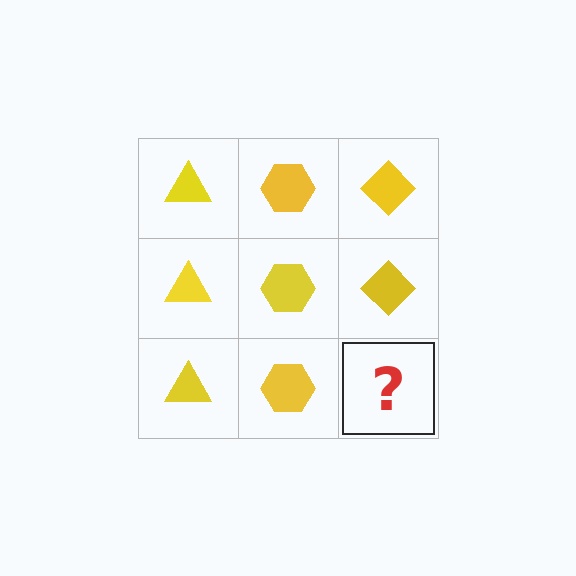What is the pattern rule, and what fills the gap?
The rule is that each column has a consistent shape. The gap should be filled with a yellow diamond.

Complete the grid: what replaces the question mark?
The question mark should be replaced with a yellow diamond.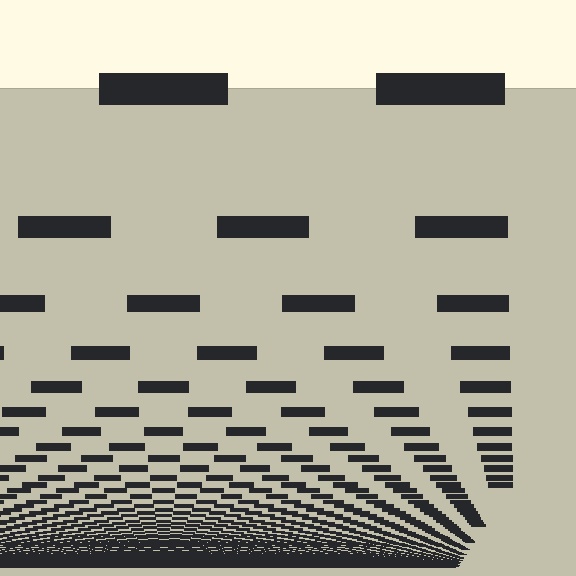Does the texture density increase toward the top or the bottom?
Density increases toward the bottom.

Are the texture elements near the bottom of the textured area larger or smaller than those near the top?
Smaller. The gradient is inverted — elements near the bottom are smaller and denser.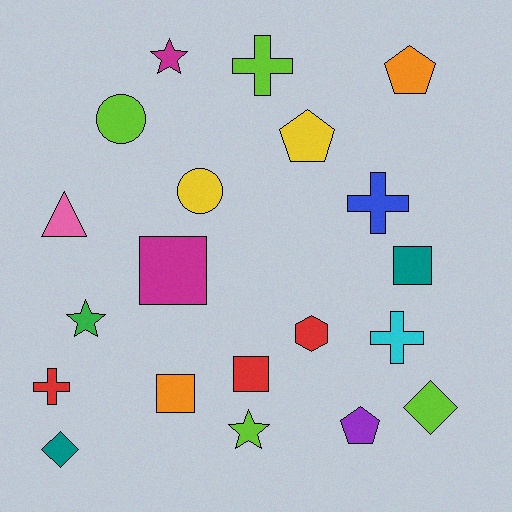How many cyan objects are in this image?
There is 1 cyan object.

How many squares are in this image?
There are 4 squares.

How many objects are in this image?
There are 20 objects.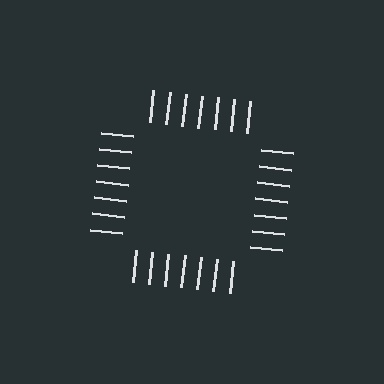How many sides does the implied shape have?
4 sides — the line-ends trace a square.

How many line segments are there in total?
28 — 7 along each of the 4 edges.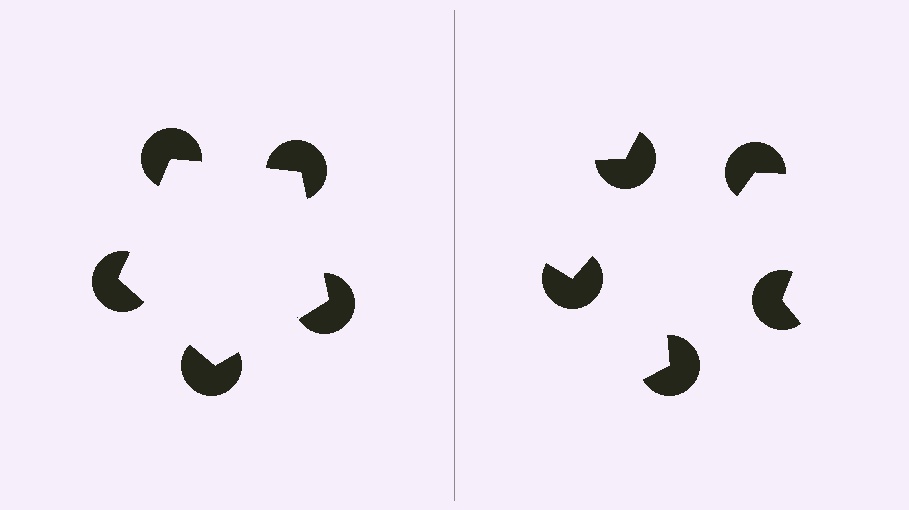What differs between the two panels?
The pac-man discs are positioned identically on both sides; only the wedge orientations differ. On the left they align to a pentagon; on the right they are misaligned.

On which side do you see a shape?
An illusory pentagon appears on the left side. On the right side the wedge cuts are rotated, so no coherent shape forms.